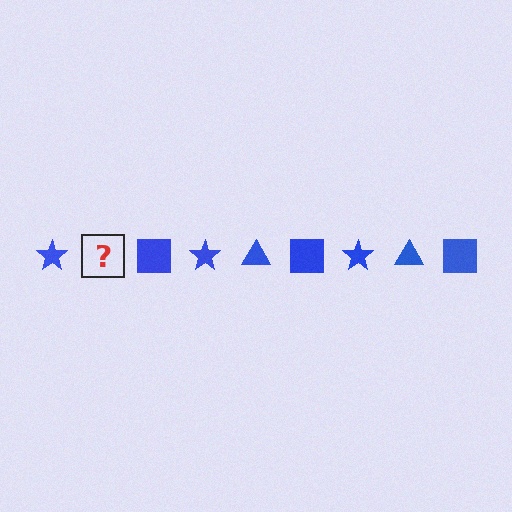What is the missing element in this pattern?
The missing element is a blue triangle.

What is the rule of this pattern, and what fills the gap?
The rule is that the pattern cycles through star, triangle, square shapes in blue. The gap should be filled with a blue triangle.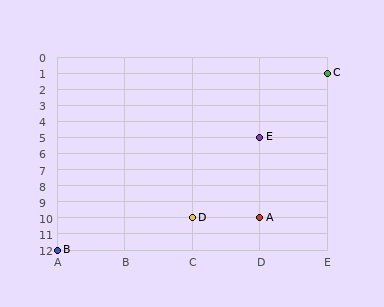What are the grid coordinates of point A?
Point A is at grid coordinates (D, 10).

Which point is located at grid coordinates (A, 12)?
Point B is at (A, 12).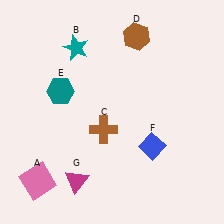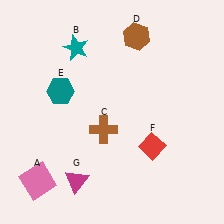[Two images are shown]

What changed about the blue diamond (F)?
In Image 1, F is blue. In Image 2, it changed to red.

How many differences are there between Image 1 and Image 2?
There is 1 difference between the two images.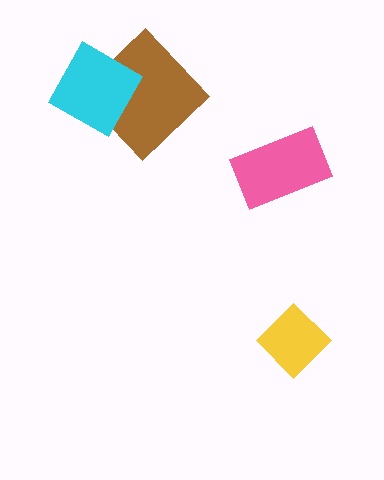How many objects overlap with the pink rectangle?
0 objects overlap with the pink rectangle.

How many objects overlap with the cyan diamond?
1 object overlaps with the cyan diamond.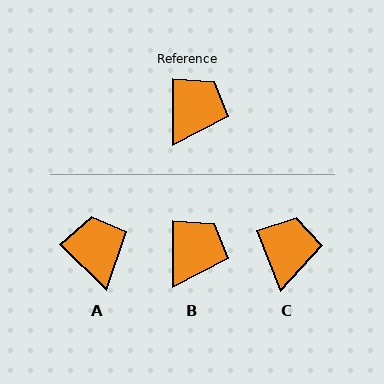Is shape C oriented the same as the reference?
No, it is off by about 21 degrees.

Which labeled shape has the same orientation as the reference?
B.